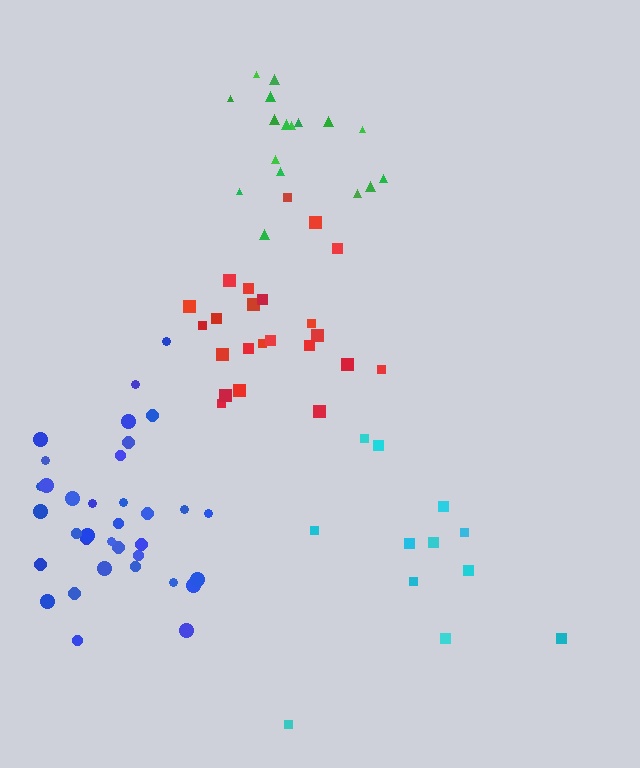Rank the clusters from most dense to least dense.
green, blue, red, cyan.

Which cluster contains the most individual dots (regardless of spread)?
Blue (35).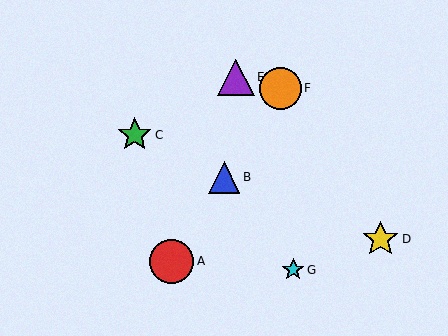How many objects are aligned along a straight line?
3 objects (A, B, F) are aligned along a straight line.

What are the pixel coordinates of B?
Object B is at (224, 177).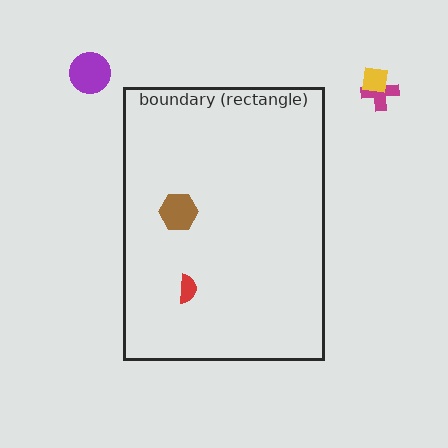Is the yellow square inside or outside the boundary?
Outside.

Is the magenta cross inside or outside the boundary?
Outside.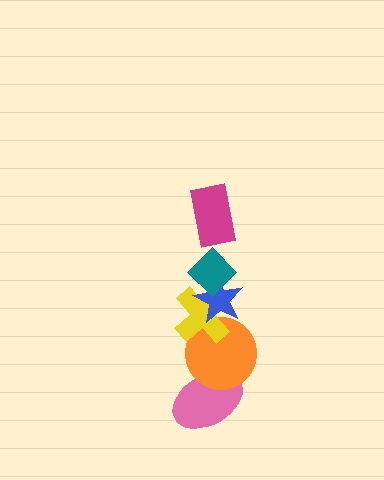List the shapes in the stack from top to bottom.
From top to bottom: the magenta rectangle, the teal diamond, the blue star, the yellow cross, the orange circle, the pink ellipse.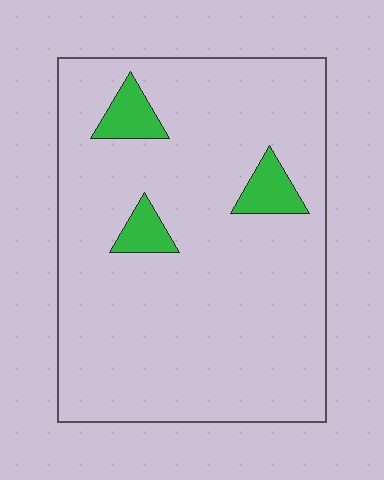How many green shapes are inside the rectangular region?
3.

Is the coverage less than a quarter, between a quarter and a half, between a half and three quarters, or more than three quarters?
Less than a quarter.